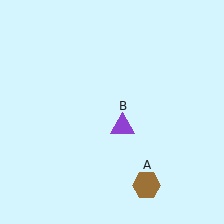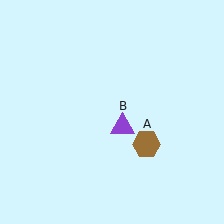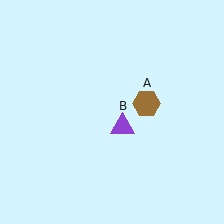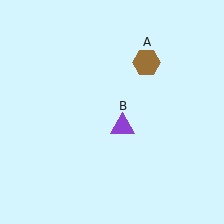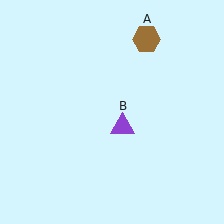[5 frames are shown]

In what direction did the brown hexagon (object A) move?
The brown hexagon (object A) moved up.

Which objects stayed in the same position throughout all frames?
Purple triangle (object B) remained stationary.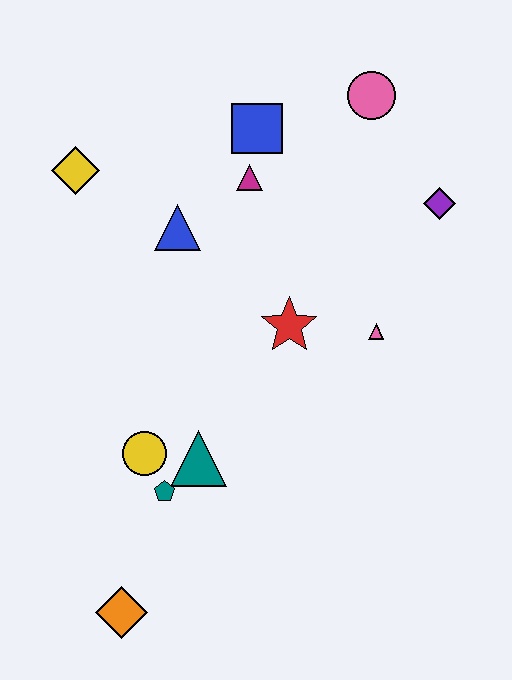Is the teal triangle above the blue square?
No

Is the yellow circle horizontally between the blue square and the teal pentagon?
No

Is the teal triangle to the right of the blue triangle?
Yes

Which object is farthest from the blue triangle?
The orange diamond is farthest from the blue triangle.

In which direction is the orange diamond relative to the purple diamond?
The orange diamond is below the purple diamond.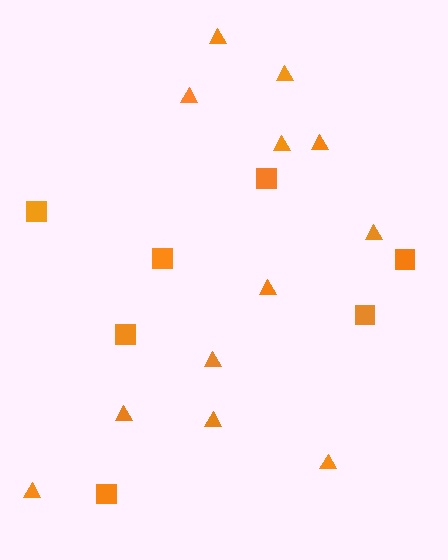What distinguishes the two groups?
There are 2 groups: one group of squares (7) and one group of triangles (12).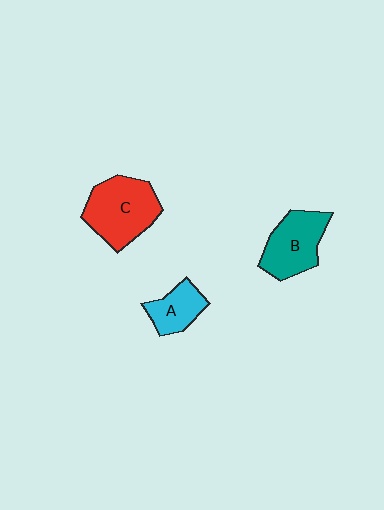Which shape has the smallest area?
Shape A (cyan).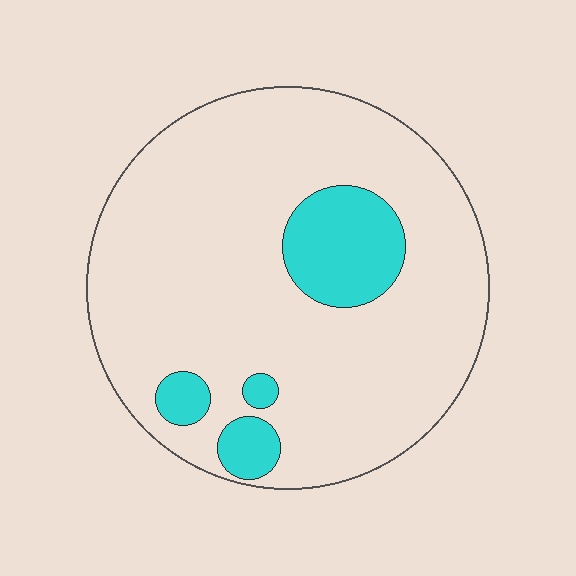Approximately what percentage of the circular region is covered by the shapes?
Approximately 15%.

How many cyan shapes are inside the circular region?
4.